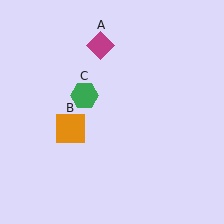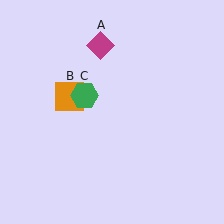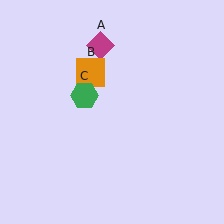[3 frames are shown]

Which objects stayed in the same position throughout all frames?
Magenta diamond (object A) and green hexagon (object C) remained stationary.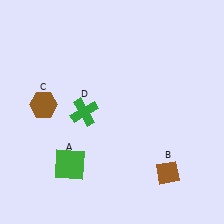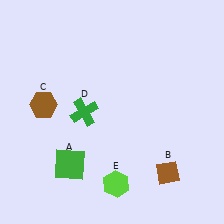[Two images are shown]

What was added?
A lime hexagon (E) was added in Image 2.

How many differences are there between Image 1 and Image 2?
There is 1 difference between the two images.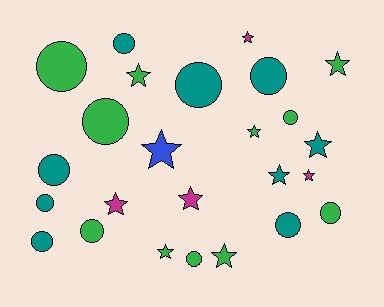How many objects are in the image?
There are 25 objects.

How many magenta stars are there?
There are 4 magenta stars.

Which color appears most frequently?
Green, with 11 objects.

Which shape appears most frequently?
Circle, with 13 objects.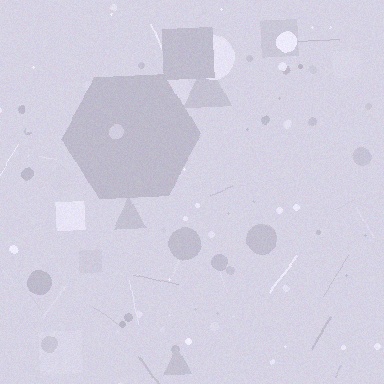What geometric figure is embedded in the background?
A hexagon is embedded in the background.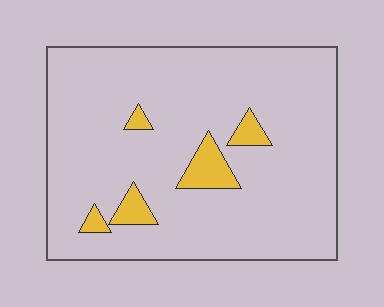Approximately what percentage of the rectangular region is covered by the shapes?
Approximately 10%.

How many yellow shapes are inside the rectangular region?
5.